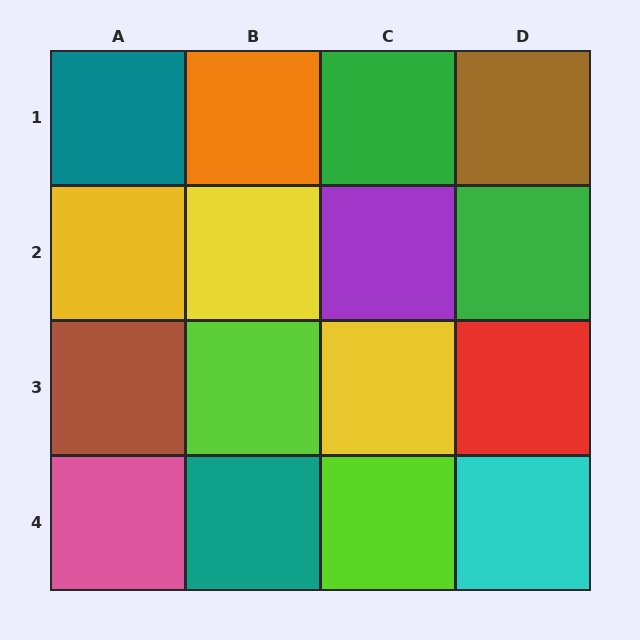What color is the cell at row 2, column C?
Purple.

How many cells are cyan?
1 cell is cyan.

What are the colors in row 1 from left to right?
Teal, orange, green, brown.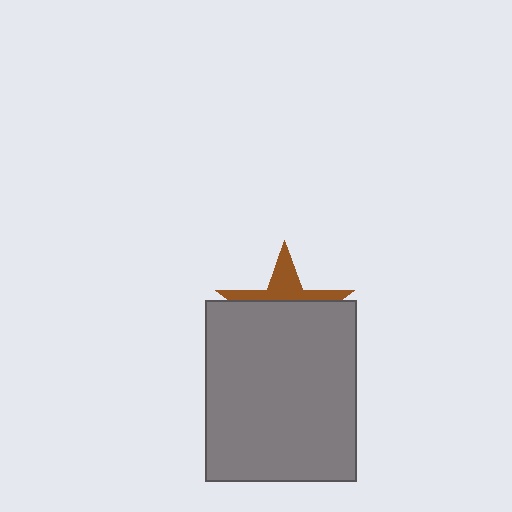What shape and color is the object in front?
The object in front is a gray rectangle.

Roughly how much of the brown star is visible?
A small part of it is visible (roughly 34%).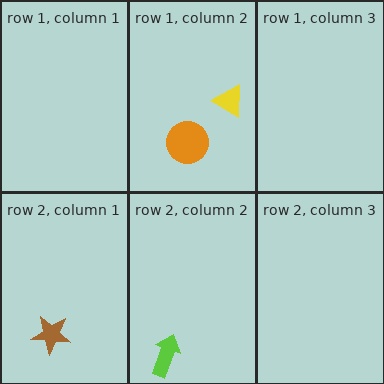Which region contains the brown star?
The row 2, column 1 region.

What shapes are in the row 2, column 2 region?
The lime arrow.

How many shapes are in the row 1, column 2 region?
2.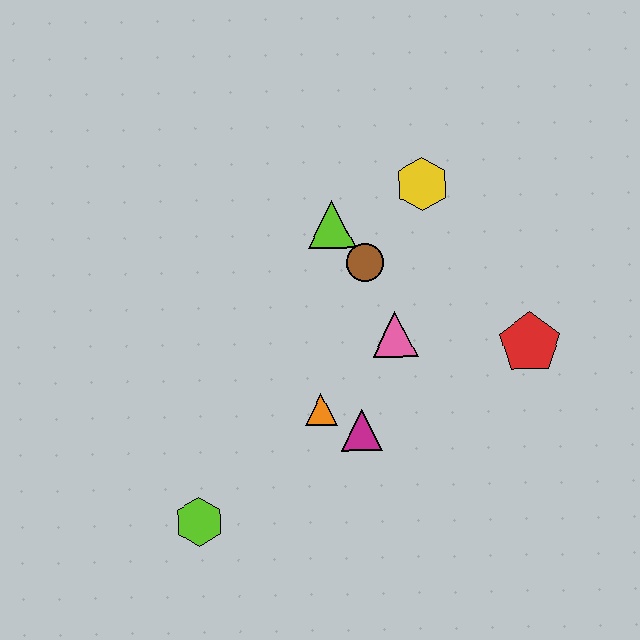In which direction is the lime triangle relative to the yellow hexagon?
The lime triangle is to the left of the yellow hexagon.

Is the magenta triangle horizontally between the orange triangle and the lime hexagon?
No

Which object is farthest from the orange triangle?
The yellow hexagon is farthest from the orange triangle.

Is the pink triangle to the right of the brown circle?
Yes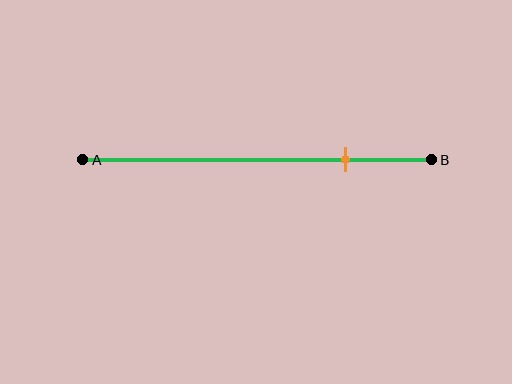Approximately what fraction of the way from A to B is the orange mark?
The orange mark is approximately 75% of the way from A to B.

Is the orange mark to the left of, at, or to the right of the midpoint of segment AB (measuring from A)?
The orange mark is to the right of the midpoint of segment AB.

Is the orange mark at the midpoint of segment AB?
No, the mark is at about 75% from A, not at the 50% midpoint.